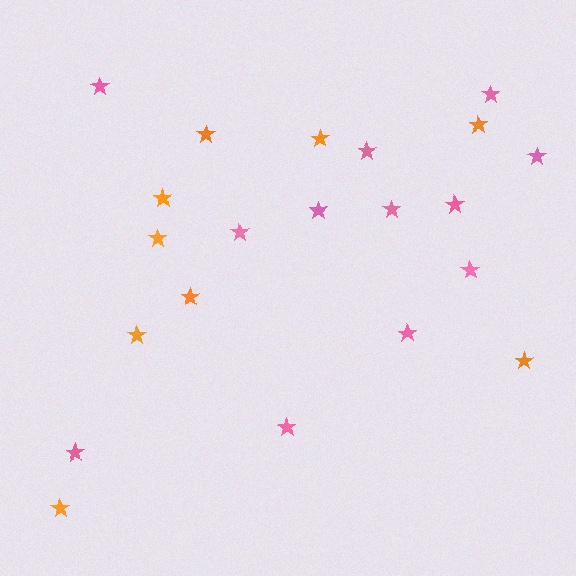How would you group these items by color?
There are 2 groups: one group of orange stars (9) and one group of pink stars (12).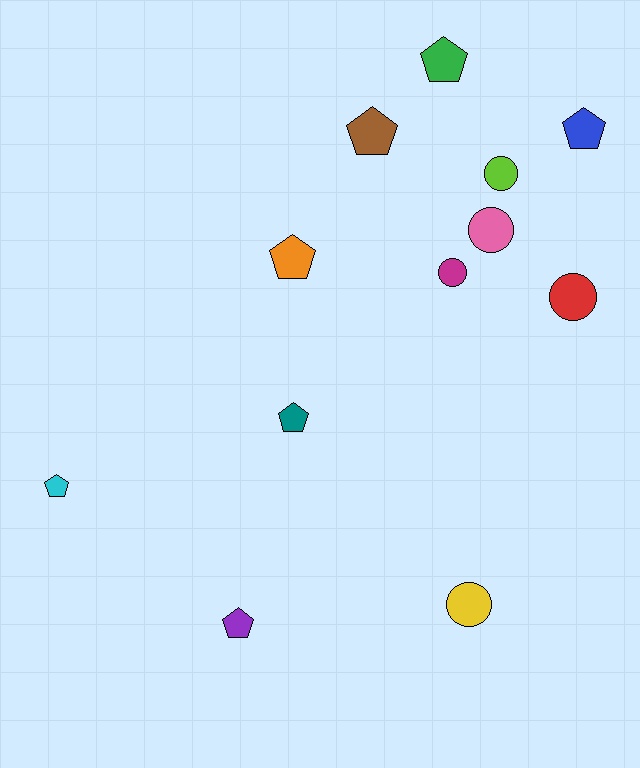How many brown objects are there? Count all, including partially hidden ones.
There is 1 brown object.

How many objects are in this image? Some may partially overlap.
There are 12 objects.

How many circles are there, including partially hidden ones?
There are 5 circles.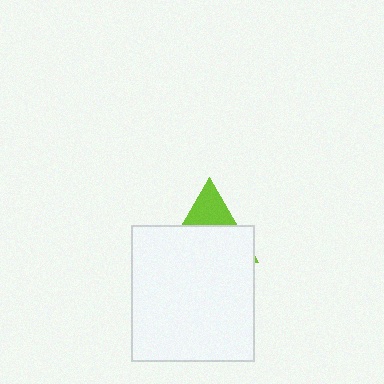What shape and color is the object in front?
The object in front is a white rectangle.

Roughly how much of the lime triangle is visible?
A small part of it is visible (roughly 32%).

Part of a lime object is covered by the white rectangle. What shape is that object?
It is a triangle.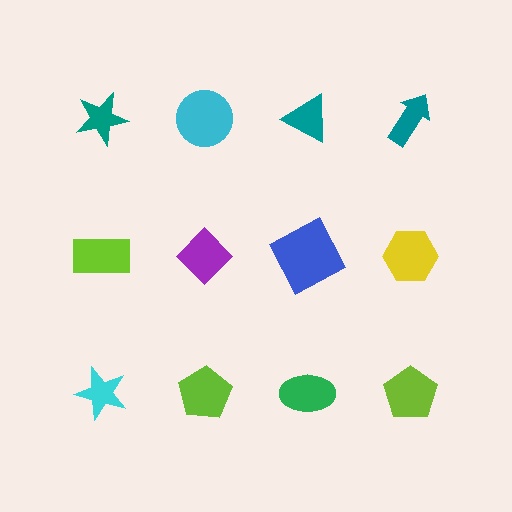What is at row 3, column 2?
A lime pentagon.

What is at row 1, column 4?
A teal arrow.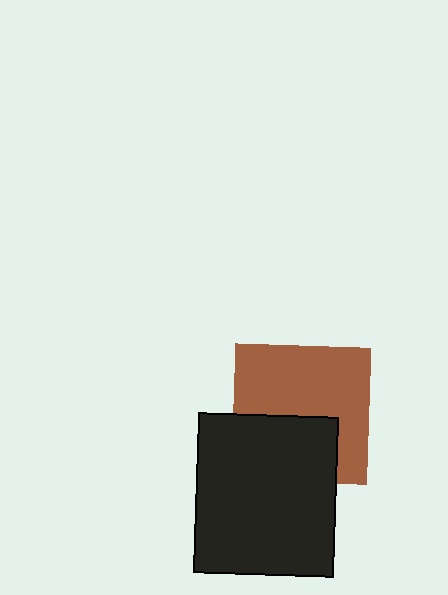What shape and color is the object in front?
The object in front is a black rectangle.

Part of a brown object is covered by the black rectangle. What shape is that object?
It is a square.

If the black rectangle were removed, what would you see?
You would see the complete brown square.